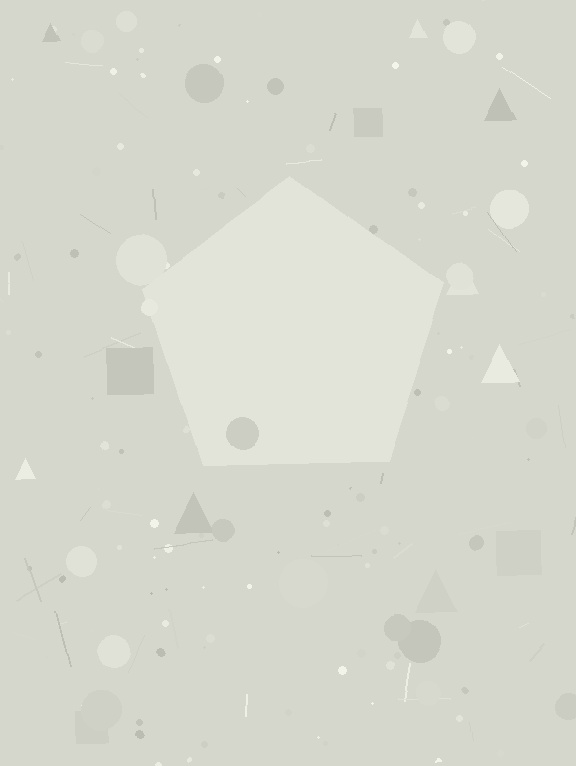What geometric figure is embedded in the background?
A pentagon is embedded in the background.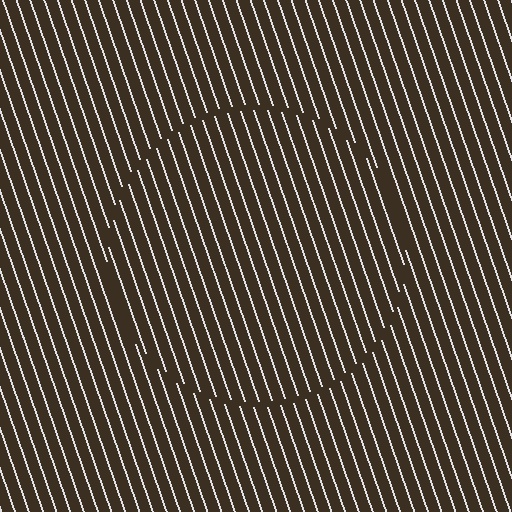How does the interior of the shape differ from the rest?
The interior of the shape contains the same grating, shifted by half a period — the contour is defined by the phase discontinuity where line-ends from the inner and outer gratings abut.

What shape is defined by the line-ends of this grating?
An illusory circle. The interior of the shape contains the same grating, shifted by half a period — the contour is defined by the phase discontinuity where line-ends from the inner and outer gratings abut.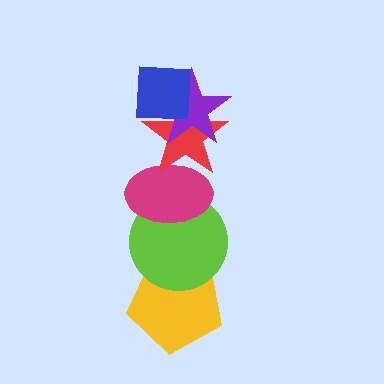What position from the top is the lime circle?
The lime circle is 5th from the top.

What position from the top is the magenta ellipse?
The magenta ellipse is 4th from the top.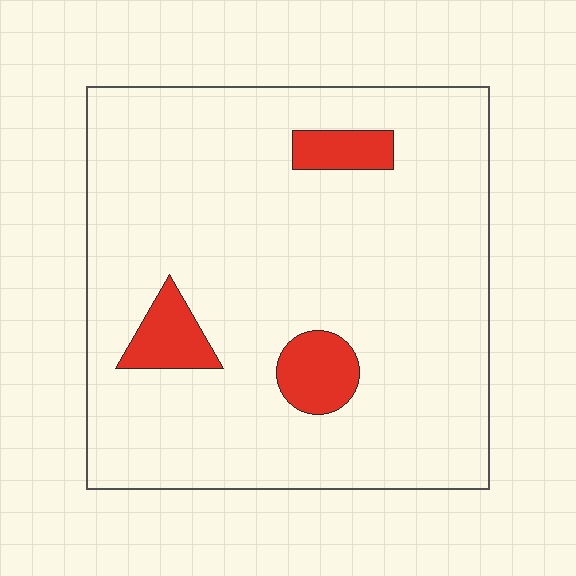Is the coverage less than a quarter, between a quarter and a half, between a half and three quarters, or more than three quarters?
Less than a quarter.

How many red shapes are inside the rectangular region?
3.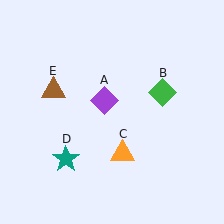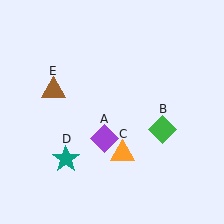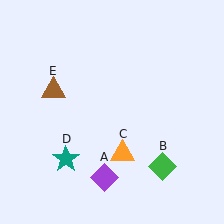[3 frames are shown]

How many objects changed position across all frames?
2 objects changed position: purple diamond (object A), green diamond (object B).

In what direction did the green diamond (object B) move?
The green diamond (object B) moved down.